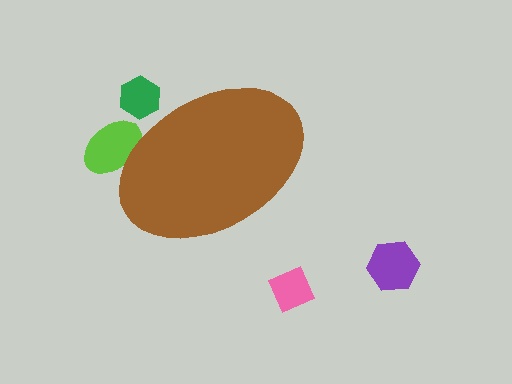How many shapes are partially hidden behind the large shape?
2 shapes are partially hidden.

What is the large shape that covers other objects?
A brown ellipse.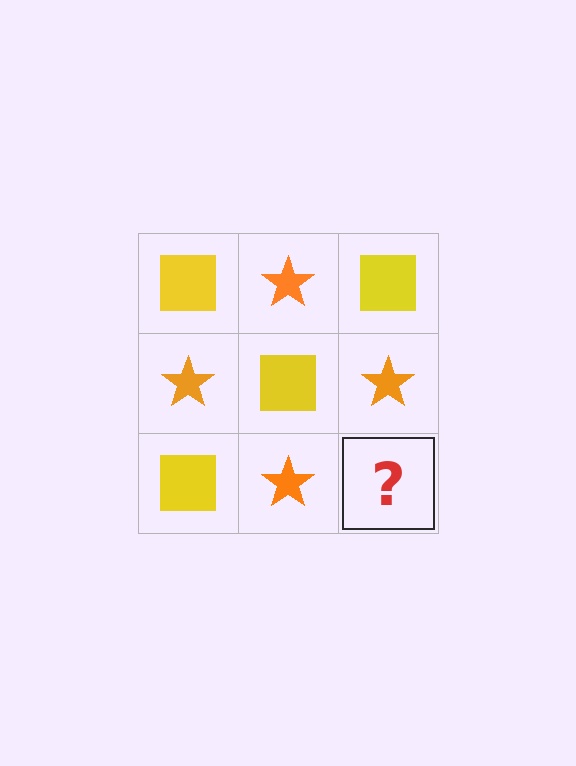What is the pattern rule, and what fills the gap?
The rule is that it alternates yellow square and orange star in a checkerboard pattern. The gap should be filled with a yellow square.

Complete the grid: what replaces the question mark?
The question mark should be replaced with a yellow square.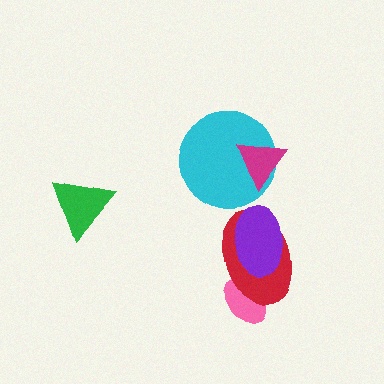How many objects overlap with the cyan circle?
1 object overlaps with the cyan circle.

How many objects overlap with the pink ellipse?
1 object overlaps with the pink ellipse.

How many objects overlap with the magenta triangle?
1 object overlaps with the magenta triangle.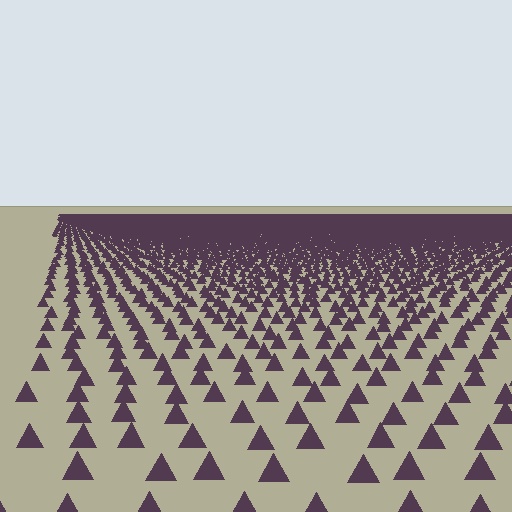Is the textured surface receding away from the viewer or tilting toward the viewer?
The surface is receding away from the viewer. Texture elements get smaller and denser toward the top.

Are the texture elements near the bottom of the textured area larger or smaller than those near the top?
Larger. Near the bottom, elements are closer to the viewer and appear at a bigger on-screen size.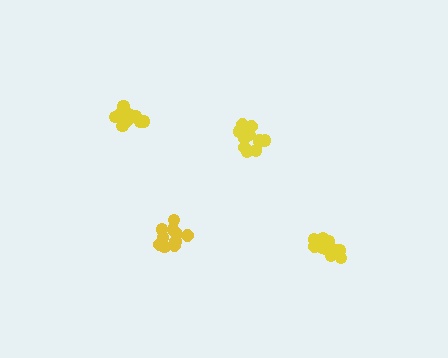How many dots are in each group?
Group 1: 14 dots, Group 2: 11 dots, Group 3: 11 dots, Group 4: 12 dots (48 total).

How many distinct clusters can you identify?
There are 4 distinct clusters.